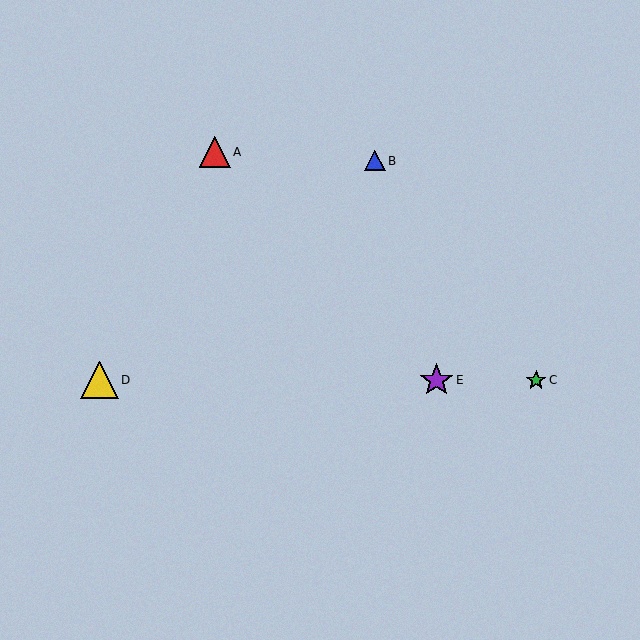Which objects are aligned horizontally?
Objects C, D, E are aligned horizontally.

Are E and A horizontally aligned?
No, E is at y≈380 and A is at y≈152.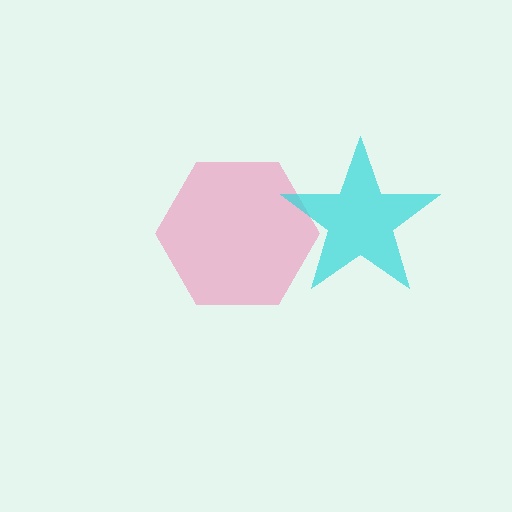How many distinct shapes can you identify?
There are 2 distinct shapes: a pink hexagon, a cyan star.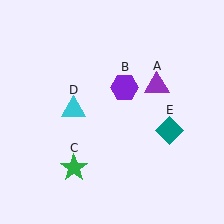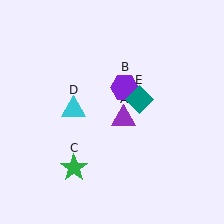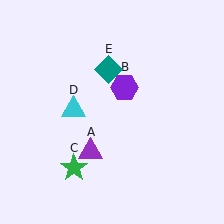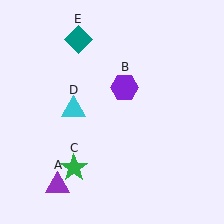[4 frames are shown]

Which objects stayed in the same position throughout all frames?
Purple hexagon (object B) and green star (object C) and cyan triangle (object D) remained stationary.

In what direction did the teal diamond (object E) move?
The teal diamond (object E) moved up and to the left.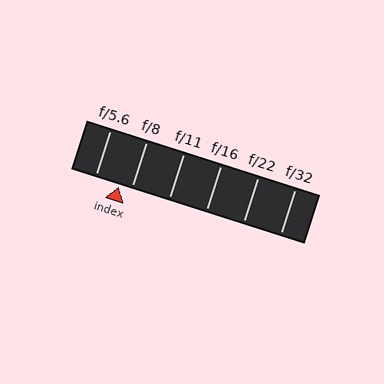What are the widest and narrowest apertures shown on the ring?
The widest aperture shown is f/5.6 and the narrowest is f/32.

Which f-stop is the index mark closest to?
The index mark is closest to f/8.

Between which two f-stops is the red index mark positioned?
The index mark is between f/5.6 and f/8.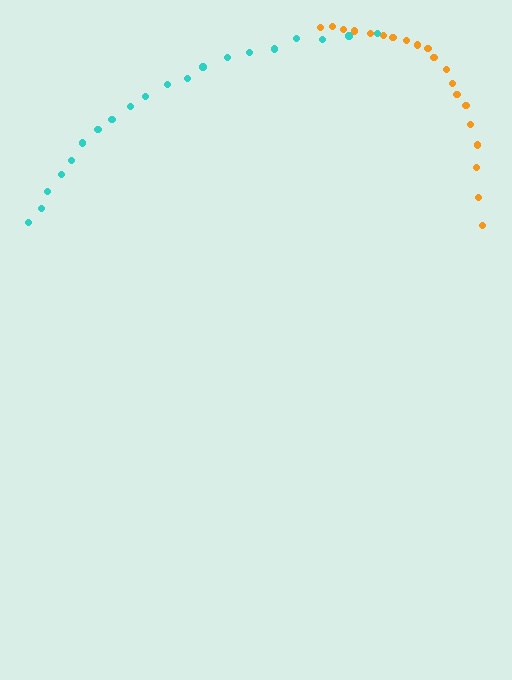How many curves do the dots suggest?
There are 2 distinct paths.